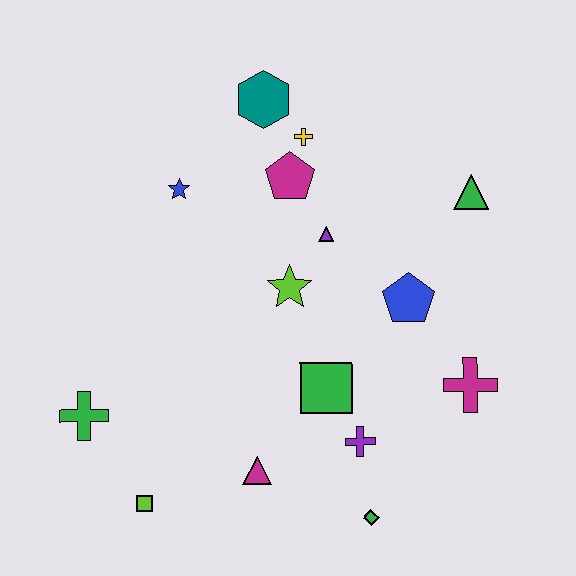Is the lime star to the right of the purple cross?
No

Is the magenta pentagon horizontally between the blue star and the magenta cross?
Yes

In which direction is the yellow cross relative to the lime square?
The yellow cross is above the lime square.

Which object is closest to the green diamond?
The purple cross is closest to the green diamond.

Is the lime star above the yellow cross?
No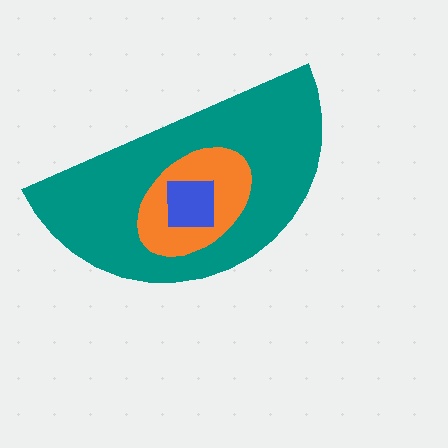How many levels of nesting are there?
3.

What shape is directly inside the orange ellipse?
The blue square.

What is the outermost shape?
The teal semicircle.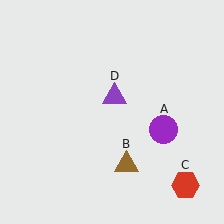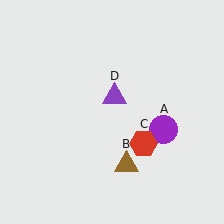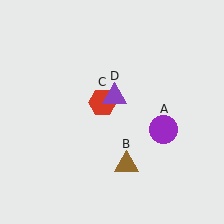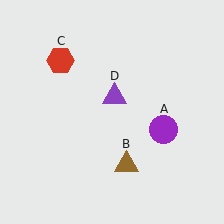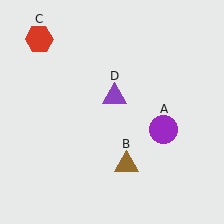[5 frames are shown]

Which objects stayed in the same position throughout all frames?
Purple circle (object A) and brown triangle (object B) and purple triangle (object D) remained stationary.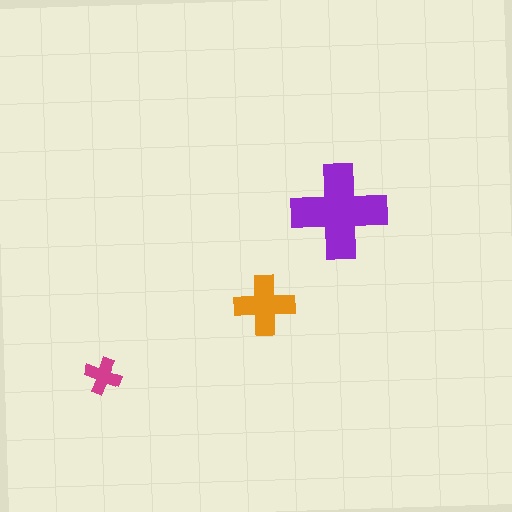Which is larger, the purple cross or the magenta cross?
The purple one.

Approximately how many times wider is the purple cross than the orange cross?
About 1.5 times wider.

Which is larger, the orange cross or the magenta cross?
The orange one.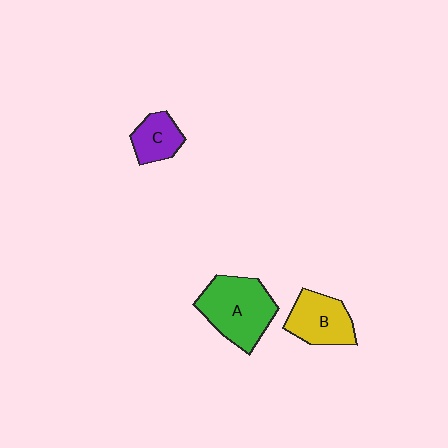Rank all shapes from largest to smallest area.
From largest to smallest: A (green), B (yellow), C (purple).